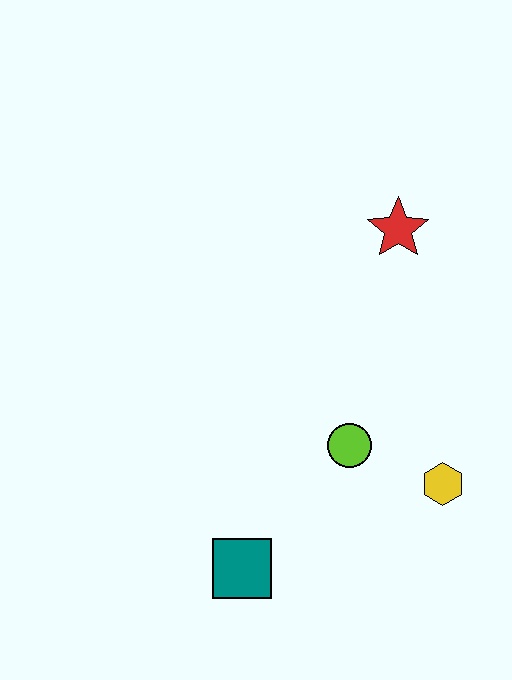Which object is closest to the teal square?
The lime circle is closest to the teal square.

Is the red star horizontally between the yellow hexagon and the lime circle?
Yes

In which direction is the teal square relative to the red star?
The teal square is below the red star.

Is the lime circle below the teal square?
No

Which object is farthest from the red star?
The teal square is farthest from the red star.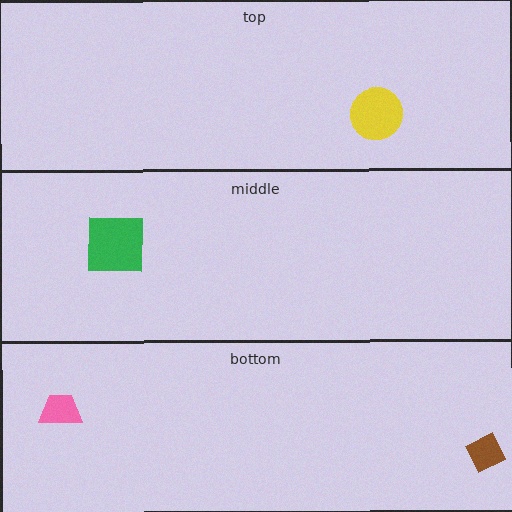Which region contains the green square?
The middle region.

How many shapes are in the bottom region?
2.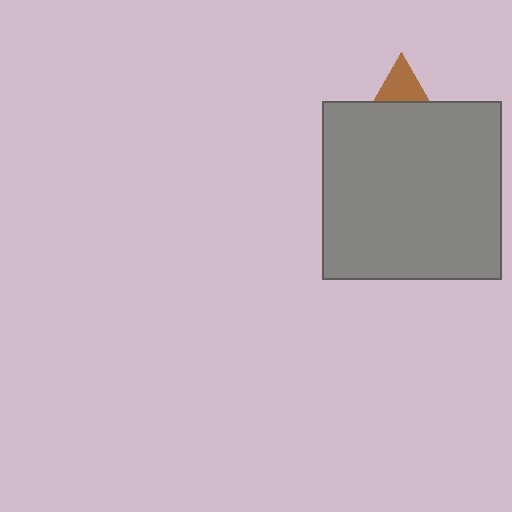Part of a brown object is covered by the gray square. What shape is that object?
It is a triangle.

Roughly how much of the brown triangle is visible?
A small part of it is visible (roughly 41%).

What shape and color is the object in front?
The object in front is a gray square.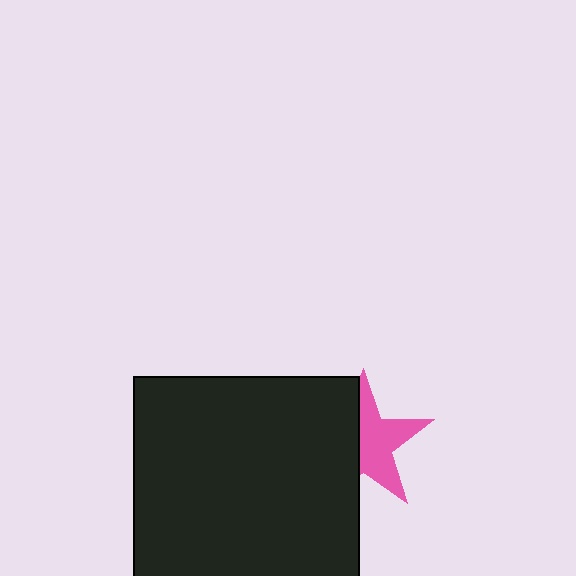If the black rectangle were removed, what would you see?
You would see the complete pink star.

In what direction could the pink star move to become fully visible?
The pink star could move right. That would shift it out from behind the black rectangle entirely.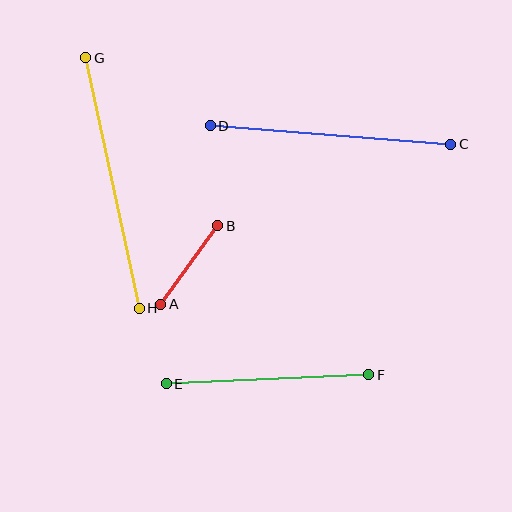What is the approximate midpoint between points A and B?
The midpoint is at approximately (189, 265) pixels.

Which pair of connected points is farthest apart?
Points G and H are farthest apart.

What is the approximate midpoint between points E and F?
The midpoint is at approximately (268, 379) pixels.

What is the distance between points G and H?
The distance is approximately 256 pixels.